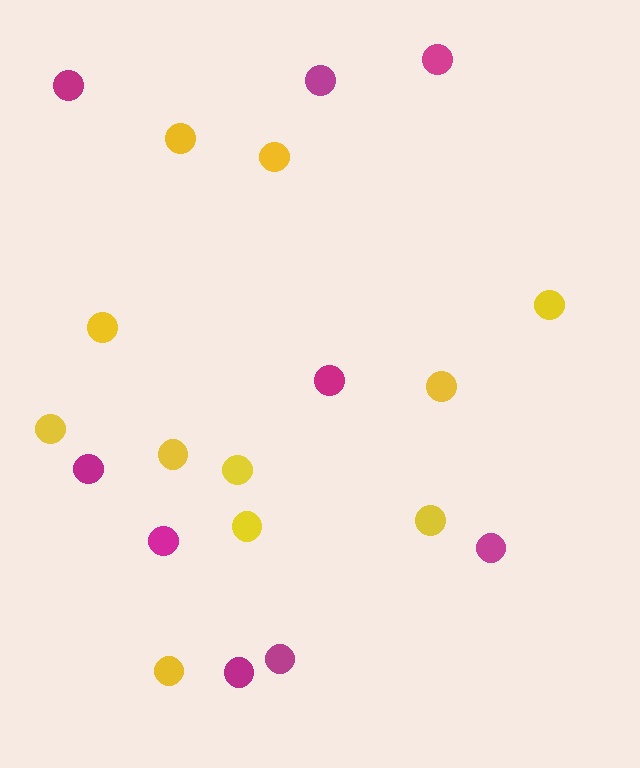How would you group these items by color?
There are 2 groups: one group of magenta circles (9) and one group of yellow circles (11).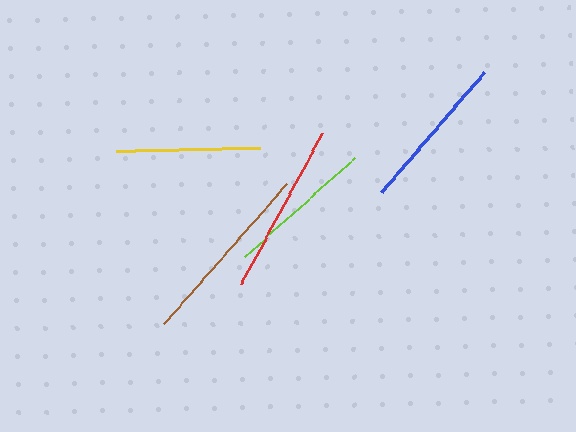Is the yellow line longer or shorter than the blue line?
The blue line is longer than the yellow line.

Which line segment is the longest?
The brown line is the longest at approximately 187 pixels.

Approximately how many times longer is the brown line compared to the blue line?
The brown line is approximately 1.2 times the length of the blue line.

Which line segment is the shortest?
The yellow line is the shortest at approximately 144 pixels.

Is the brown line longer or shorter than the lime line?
The brown line is longer than the lime line.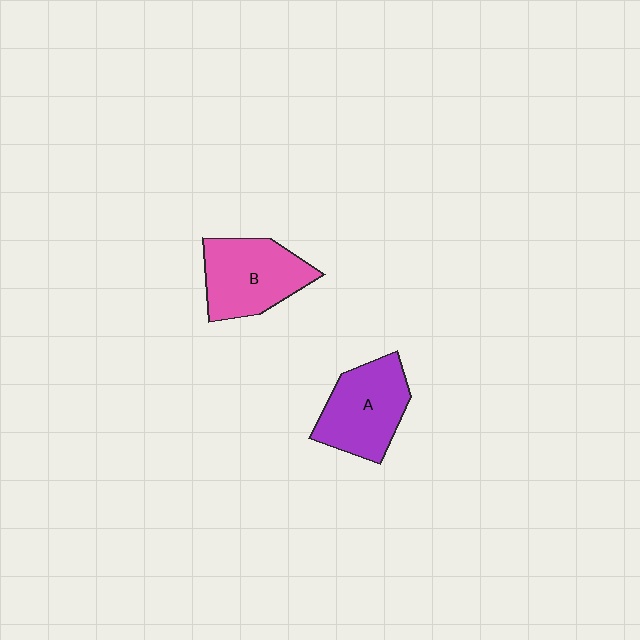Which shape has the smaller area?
Shape A (purple).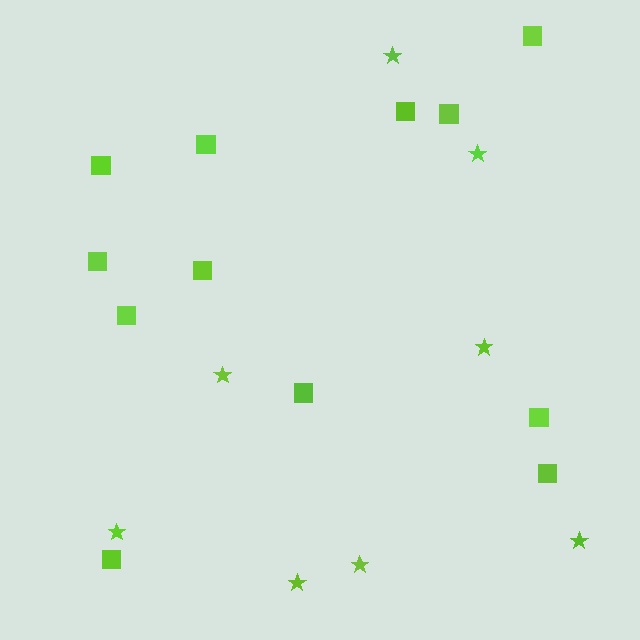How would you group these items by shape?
There are 2 groups: one group of stars (8) and one group of squares (12).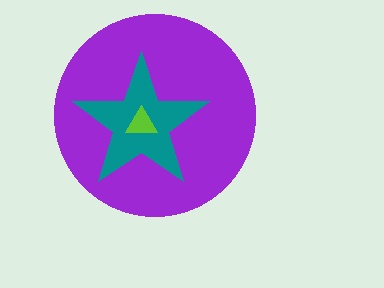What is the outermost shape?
The purple circle.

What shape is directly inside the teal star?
The lime triangle.